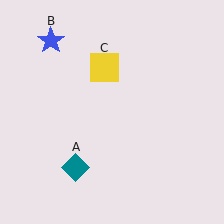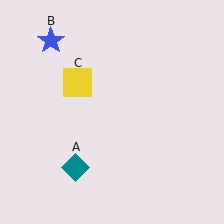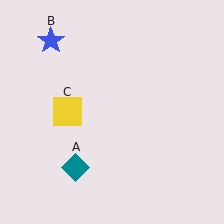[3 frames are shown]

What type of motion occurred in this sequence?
The yellow square (object C) rotated counterclockwise around the center of the scene.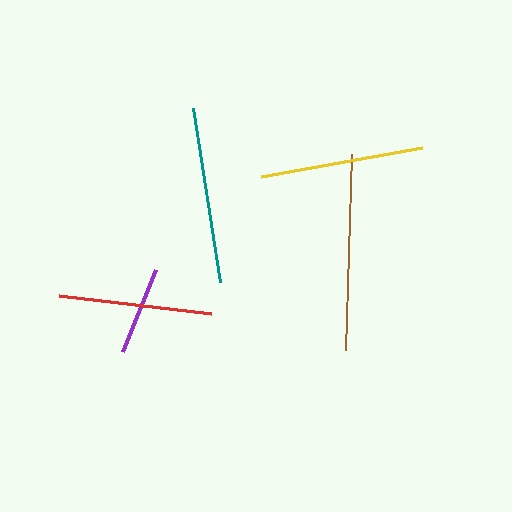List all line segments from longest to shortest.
From longest to shortest: brown, teal, yellow, red, purple.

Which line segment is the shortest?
The purple line is the shortest at approximately 89 pixels.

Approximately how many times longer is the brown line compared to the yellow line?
The brown line is approximately 1.2 times the length of the yellow line.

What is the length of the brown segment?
The brown segment is approximately 196 pixels long.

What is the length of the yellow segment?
The yellow segment is approximately 163 pixels long.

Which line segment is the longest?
The brown line is the longest at approximately 196 pixels.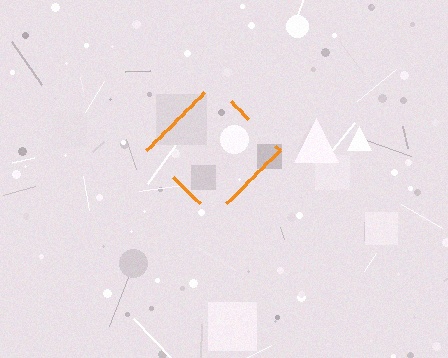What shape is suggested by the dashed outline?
The dashed outline suggests a diamond.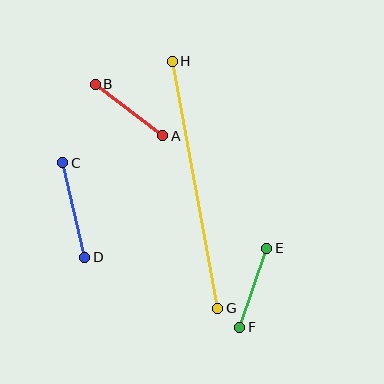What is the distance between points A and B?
The distance is approximately 85 pixels.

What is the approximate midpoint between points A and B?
The midpoint is at approximately (129, 110) pixels.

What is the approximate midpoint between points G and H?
The midpoint is at approximately (195, 185) pixels.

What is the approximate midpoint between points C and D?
The midpoint is at approximately (74, 210) pixels.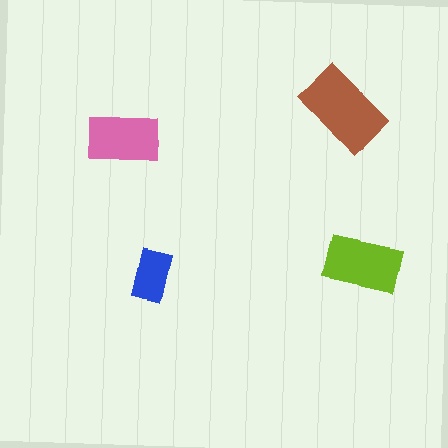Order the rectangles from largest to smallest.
the brown one, the lime one, the pink one, the blue one.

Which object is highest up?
The brown rectangle is topmost.